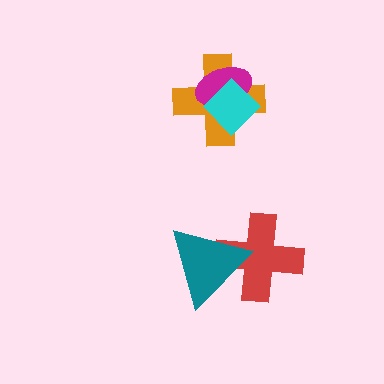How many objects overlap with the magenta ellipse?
2 objects overlap with the magenta ellipse.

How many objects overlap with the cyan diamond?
2 objects overlap with the cyan diamond.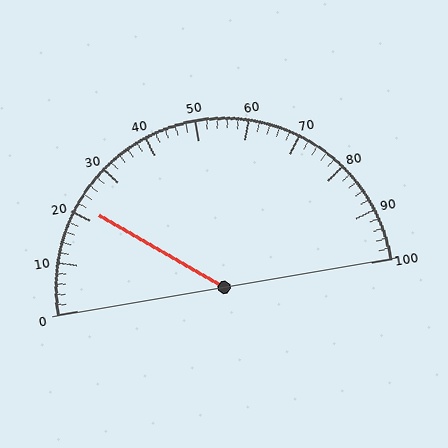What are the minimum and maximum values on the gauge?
The gauge ranges from 0 to 100.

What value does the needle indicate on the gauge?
The needle indicates approximately 22.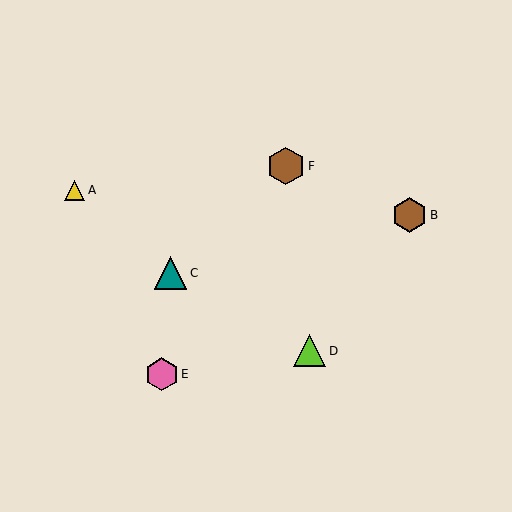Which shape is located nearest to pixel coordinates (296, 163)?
The brown hexagon (labeled F) at (286, 166) is nearest to that location.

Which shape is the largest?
The brown hexagon (labeled F) is the largest.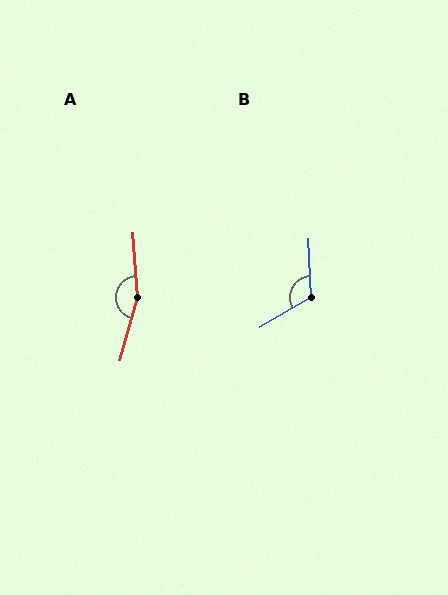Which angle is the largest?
A, at approximately 160 degrees.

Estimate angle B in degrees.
Approximately 118 degrees.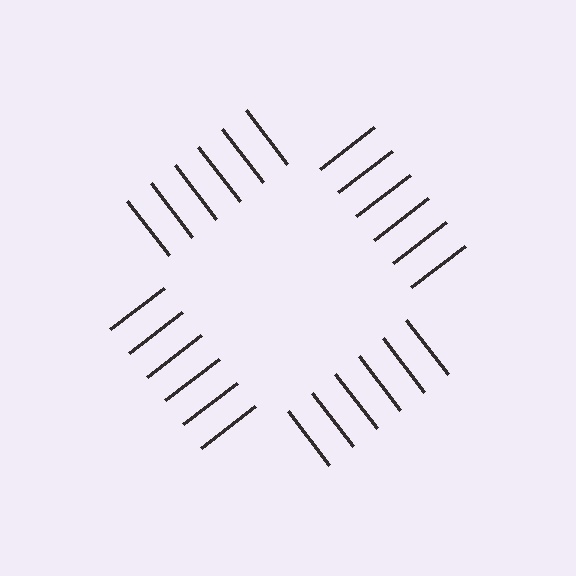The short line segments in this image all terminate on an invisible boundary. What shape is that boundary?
An illusory square — the line segments terminate on its edges but no continuous stroke is drawn.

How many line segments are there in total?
24 — 6 along each of the 4 edges.